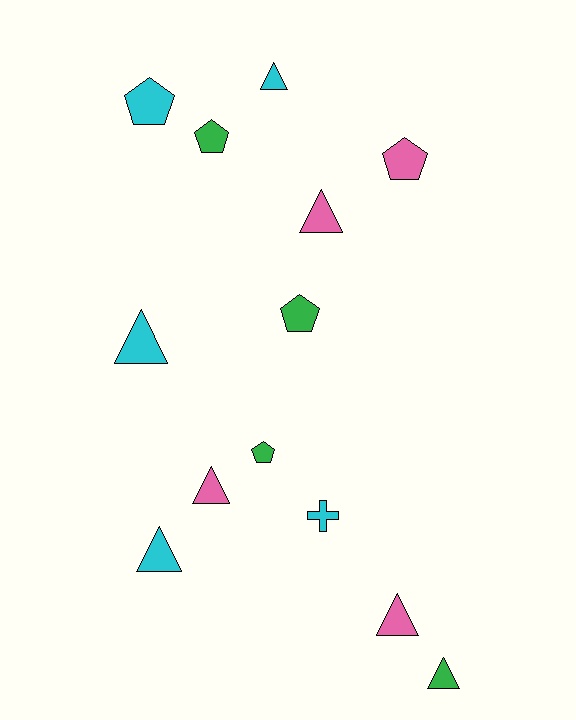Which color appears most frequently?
Cyan, with 5 objects.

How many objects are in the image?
There are 13 objects.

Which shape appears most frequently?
Triangle, with 7 objects.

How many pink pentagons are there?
There is 1 pink pentagon.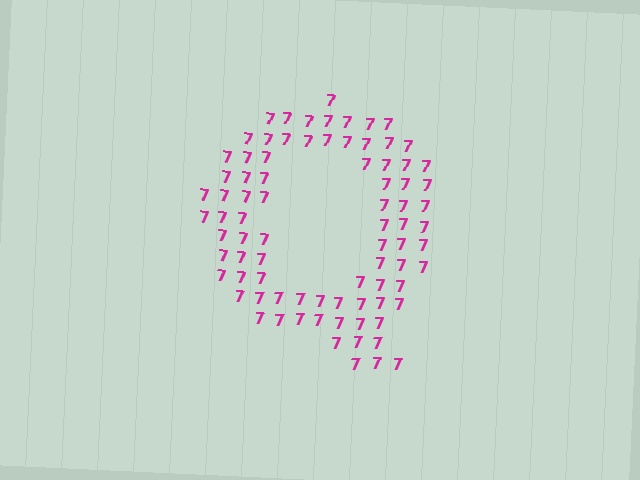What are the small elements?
The small elements are digit 7's.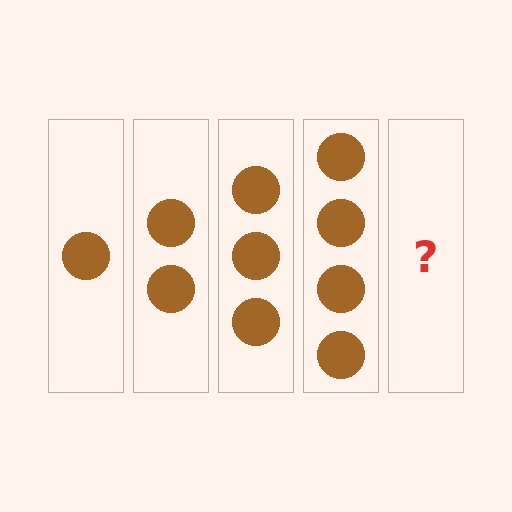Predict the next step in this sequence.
The next step is 5 circles.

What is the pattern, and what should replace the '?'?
The pattern is that each step adds one more circle. The '?' should be 5 circles.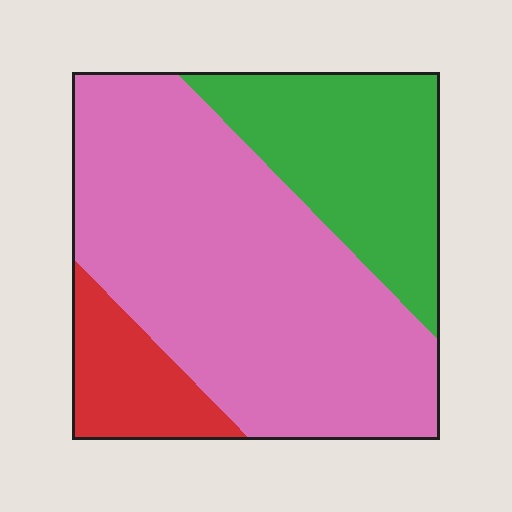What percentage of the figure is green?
Green covers around 25% of the figure.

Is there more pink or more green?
Pink.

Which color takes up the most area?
Pink, at roughly 60%.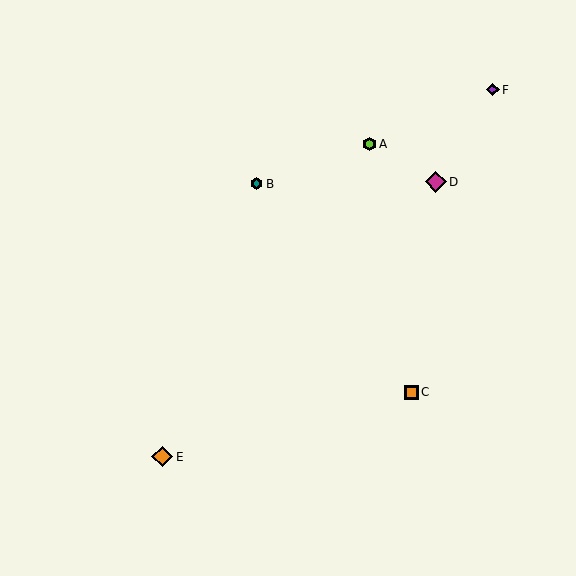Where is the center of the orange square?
The center of the orange square is at (411, 392).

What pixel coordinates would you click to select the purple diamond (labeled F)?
Click at (493, 90) to select the purple diamond F.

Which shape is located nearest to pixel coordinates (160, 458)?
The orange diamond (labeled E) at (162, 457) is nearest to that location.